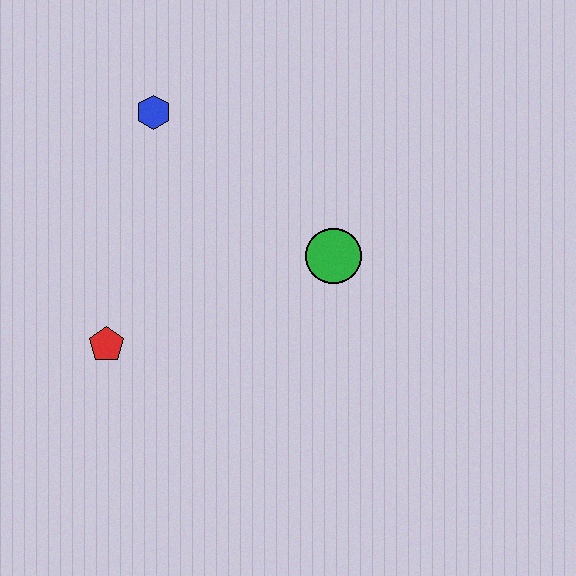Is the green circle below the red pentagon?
No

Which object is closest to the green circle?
The blue hexagon is closest to the green circle.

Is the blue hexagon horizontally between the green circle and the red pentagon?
Yes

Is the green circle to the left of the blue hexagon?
No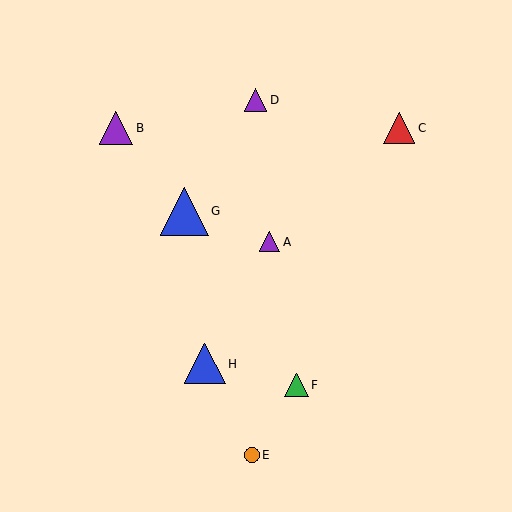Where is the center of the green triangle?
The center of the green triangle is at (297, 385).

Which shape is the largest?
The blue triangle (labeled G) is the largest.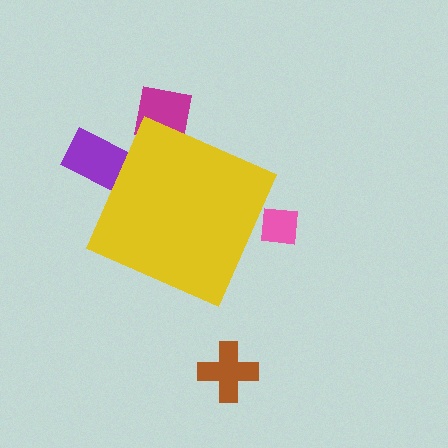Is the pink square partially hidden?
Yes, the pink square is partially hidden behind the yellow diamond.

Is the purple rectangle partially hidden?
Yes, the purple rectangle is partially hidden behind the yellow diamond.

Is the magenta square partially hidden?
Yes, the magenta square is partially hidden behind the yellow diamond.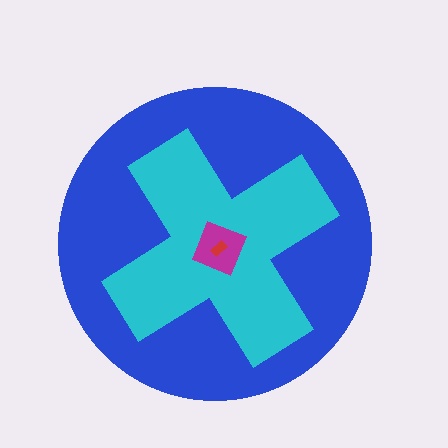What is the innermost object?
The red rectangle.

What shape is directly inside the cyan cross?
The magenta diamond.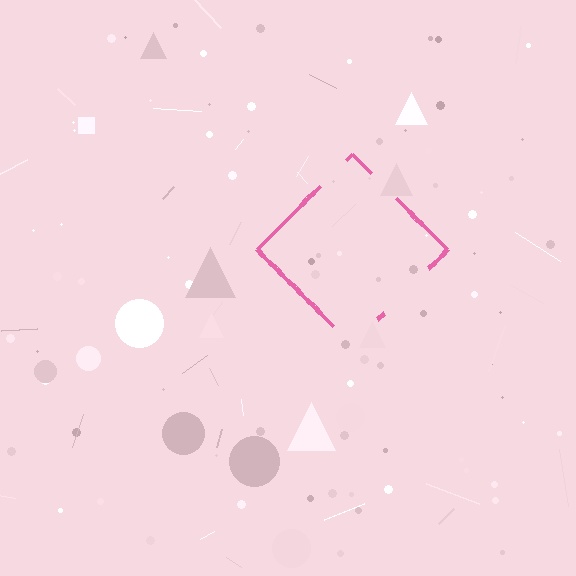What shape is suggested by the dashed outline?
The dashed outline suggests a diamond.